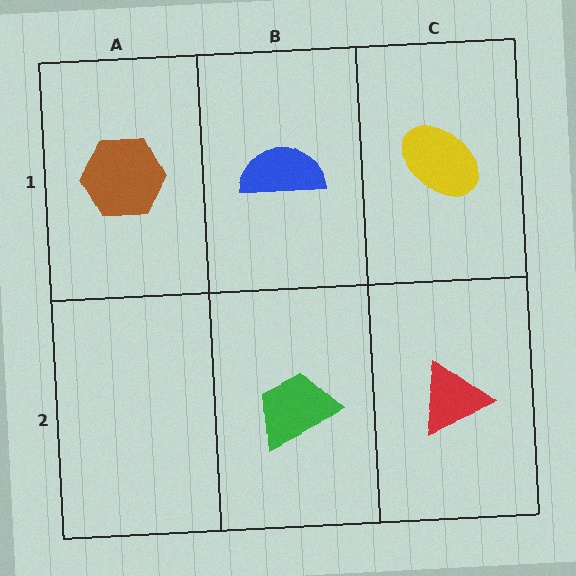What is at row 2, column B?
A green trapezoid.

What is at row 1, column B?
A blue semicircle.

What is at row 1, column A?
A brown hexagon.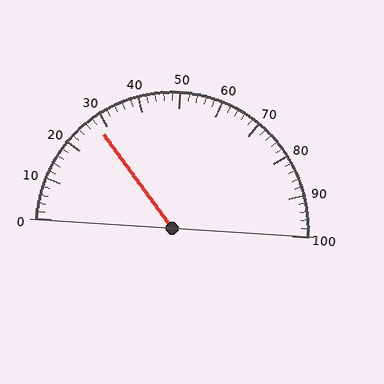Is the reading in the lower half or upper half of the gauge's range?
The reading is in the lower half of the range (0 to 100).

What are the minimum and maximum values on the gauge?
The gauge ranges from 0 to 100.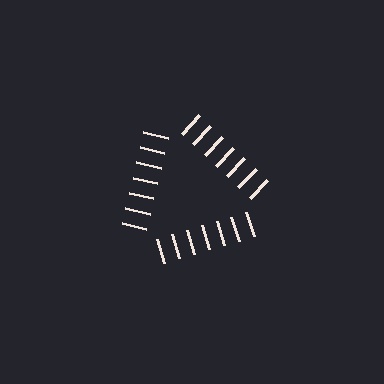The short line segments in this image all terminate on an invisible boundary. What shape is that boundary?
An illusory triangle — the line segments terminate on its edges but no continuous stroke is drawn.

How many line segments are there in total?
21 — 7 along each of the 3 edges.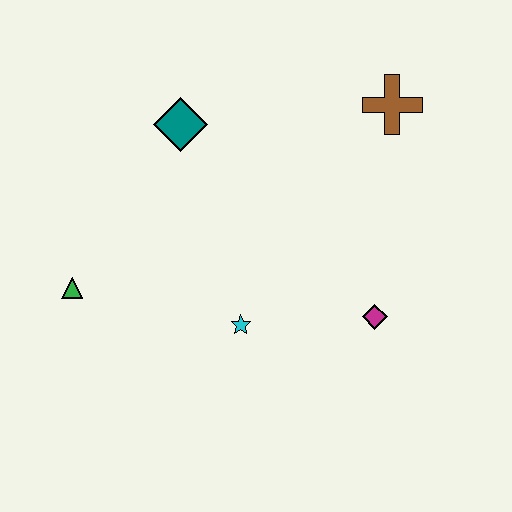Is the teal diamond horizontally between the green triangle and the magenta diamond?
Yes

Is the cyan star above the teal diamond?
No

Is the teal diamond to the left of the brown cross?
Yes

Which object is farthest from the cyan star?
The brown cross is farthest from the cyan star.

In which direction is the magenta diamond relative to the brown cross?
The magenta diamond is below the brown cross.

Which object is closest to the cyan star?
The magenta diamond is closest to the cyan star.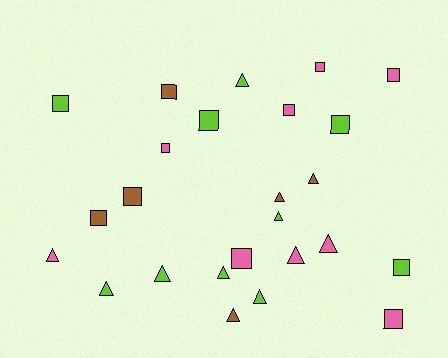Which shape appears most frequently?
Square, with 13 objects.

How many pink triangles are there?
There are 3 pink triangles.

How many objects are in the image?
There are 25 objects.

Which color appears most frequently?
Lime, with 10 objects.